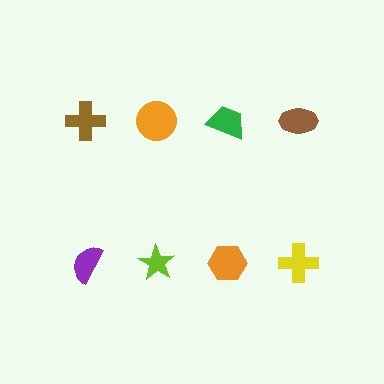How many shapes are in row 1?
4 shapes.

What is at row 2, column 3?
An orange hexagon.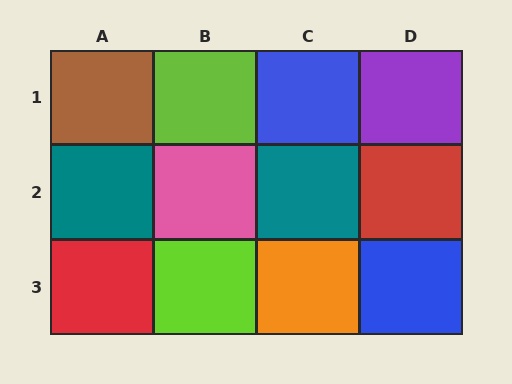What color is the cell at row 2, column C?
Teal.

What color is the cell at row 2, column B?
Pink.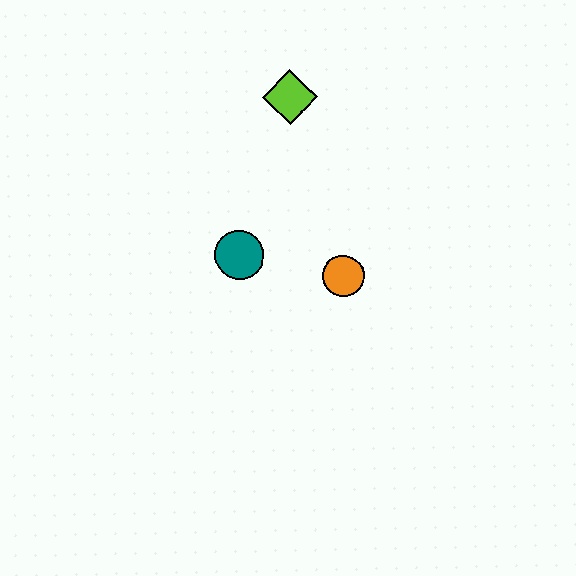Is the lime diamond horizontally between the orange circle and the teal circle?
Yes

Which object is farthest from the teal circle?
The lime diamond is farthest from the teal circle.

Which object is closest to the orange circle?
The teal circle is closest to the orange circle.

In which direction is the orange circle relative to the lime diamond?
The orange circle is below the lime diamond.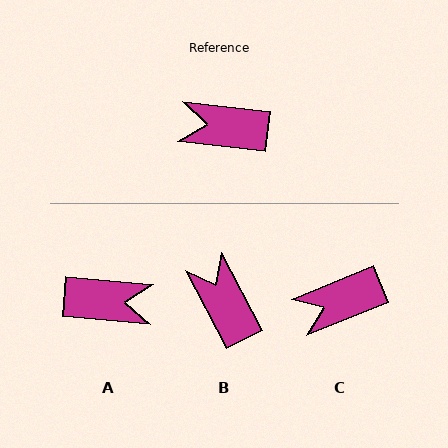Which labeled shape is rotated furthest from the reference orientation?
A, about 179 degrees away.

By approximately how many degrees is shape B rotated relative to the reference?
Approximately 56 degrees clockwise.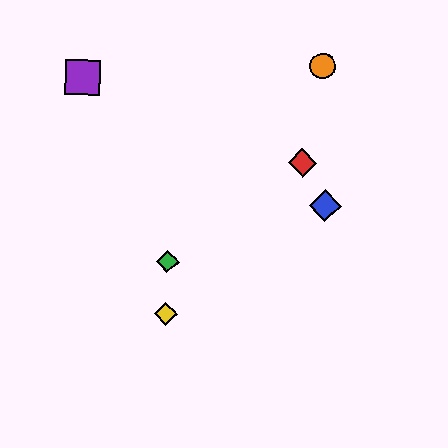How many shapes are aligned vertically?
2 shapes (the green diamond, the yellow diamond) are aligned vertically.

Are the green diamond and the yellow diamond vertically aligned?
Yes, both are at x≈168.